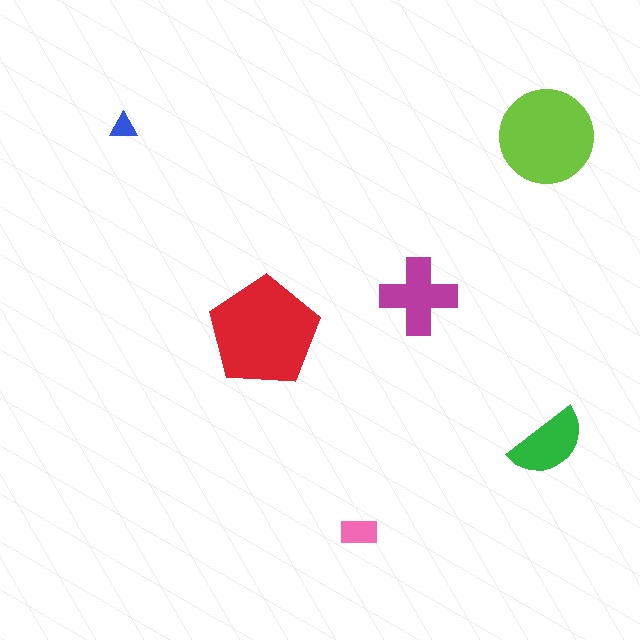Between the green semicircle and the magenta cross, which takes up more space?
The magenta cross.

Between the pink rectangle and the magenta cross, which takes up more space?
The magenta cross.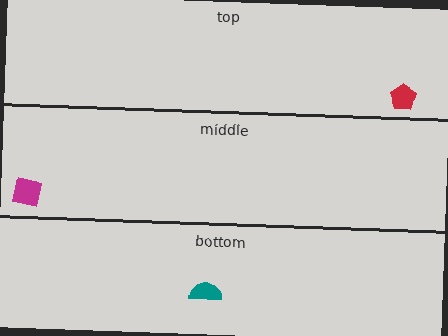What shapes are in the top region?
The red pentagon.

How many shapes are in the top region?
1.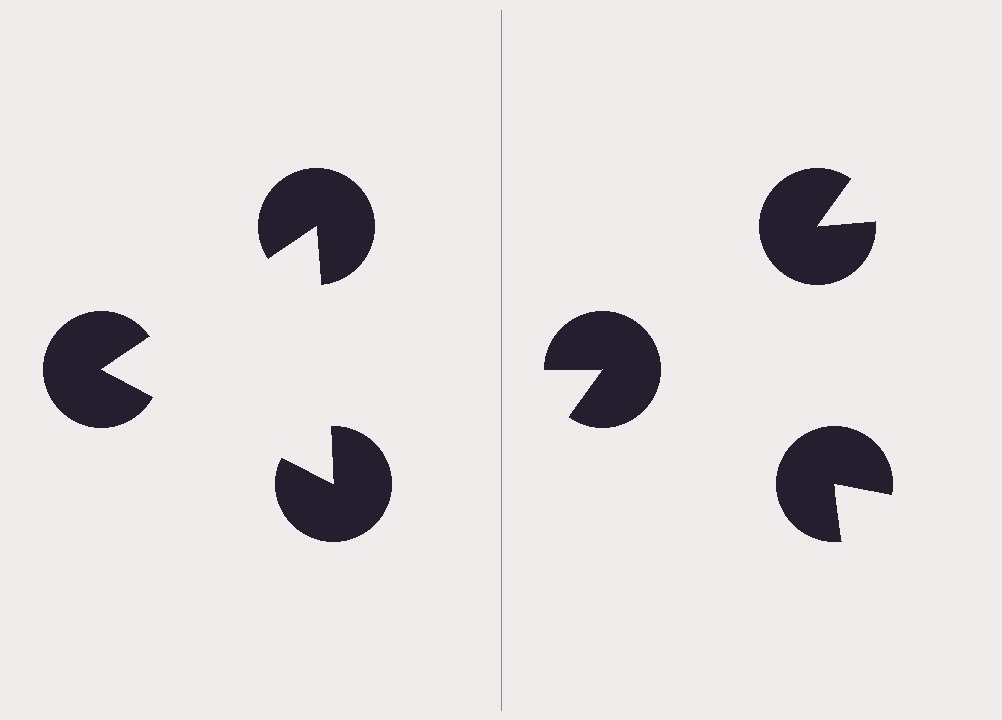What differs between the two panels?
The pac-man discs are positioned identically on both sides; only the wedge orientations differ. On the left they align to a triangle; on the right they are misaligned.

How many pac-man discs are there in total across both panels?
6 — 3 on each side.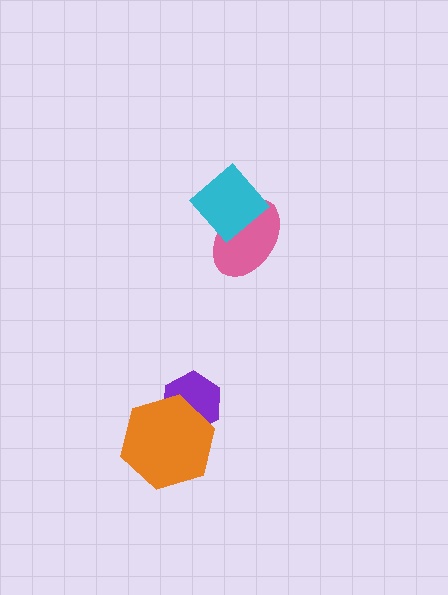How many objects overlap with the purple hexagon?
1 object overlaps with the purple hexagon.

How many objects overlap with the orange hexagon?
1 object overlaps with the orange hexagon.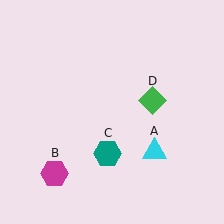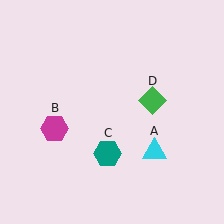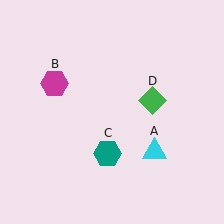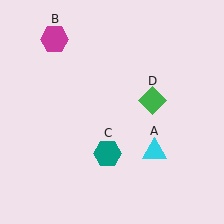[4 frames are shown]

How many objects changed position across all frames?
1 object changed position: magenta hexagon (object B).